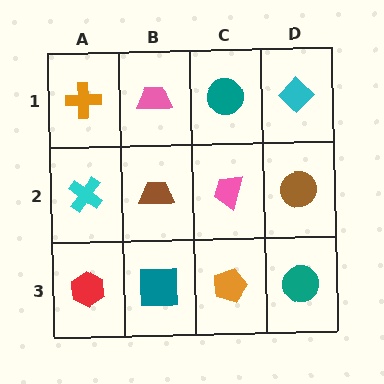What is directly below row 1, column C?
A pink trapezoid.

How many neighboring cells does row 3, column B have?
3.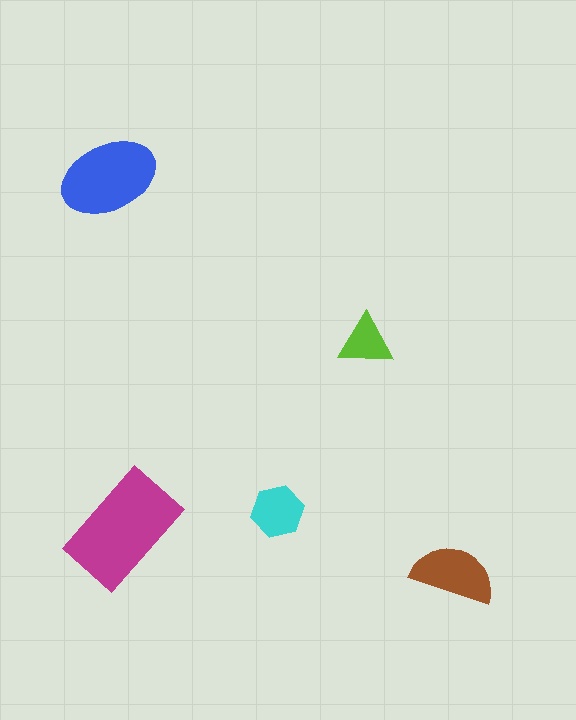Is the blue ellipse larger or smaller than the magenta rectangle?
Smaller.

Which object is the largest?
The magenta rectangle.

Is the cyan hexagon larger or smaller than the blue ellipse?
Smaller.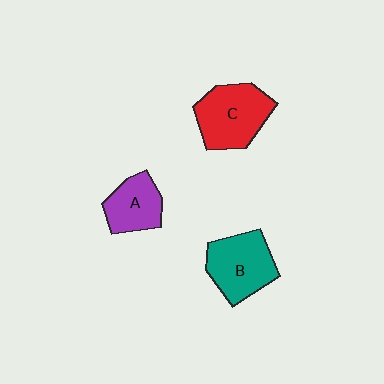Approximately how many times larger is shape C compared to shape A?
Approximately 1.5 times.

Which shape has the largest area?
Shape C (red).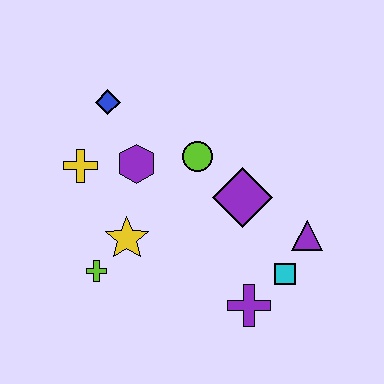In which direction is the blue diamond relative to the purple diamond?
The blue diamond is to the left of the purple diamond.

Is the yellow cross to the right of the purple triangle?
No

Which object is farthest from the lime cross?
The purple triangle is farthest from the lime cross.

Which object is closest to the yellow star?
The lime cross is closest to the yellow star.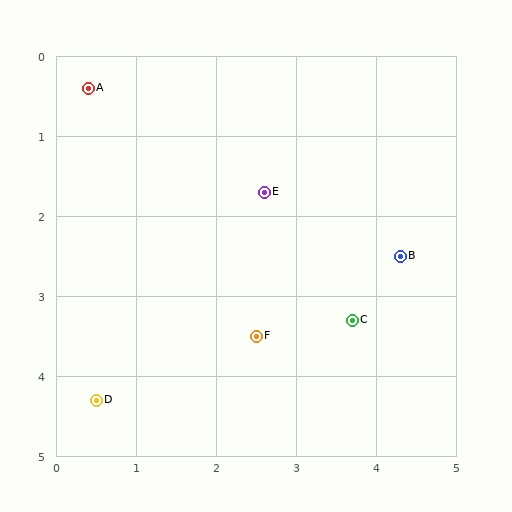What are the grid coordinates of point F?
Point F is at approximately (2.5, 3.5).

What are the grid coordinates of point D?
Point D is at approximately (0.5, 4.3).